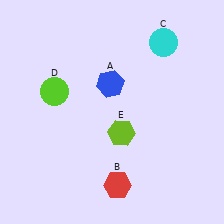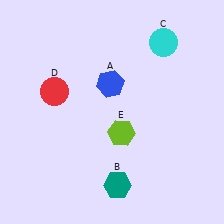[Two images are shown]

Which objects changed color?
B changed from red to teal. D changed from lime to red.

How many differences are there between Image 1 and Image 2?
There are 2 differences between the two images.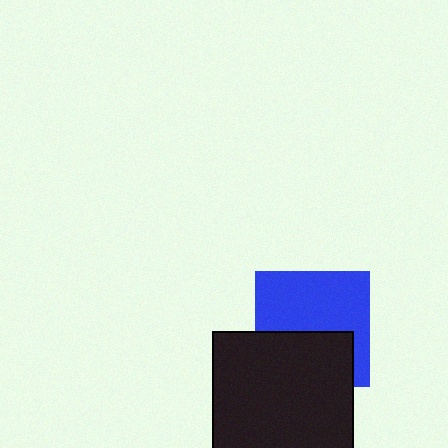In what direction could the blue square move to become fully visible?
The blue square could move up. That would shift it out from behind the black rectangle entirely.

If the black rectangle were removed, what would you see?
You would see the complete blue square.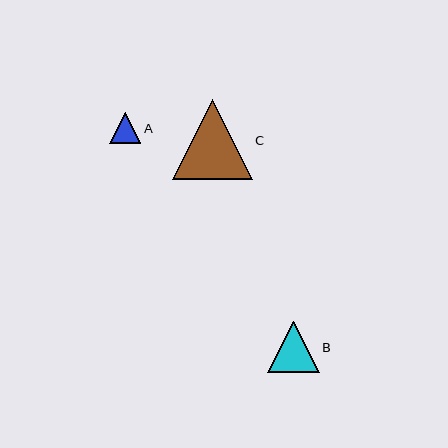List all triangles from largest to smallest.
From largest to smallest: C, B, A.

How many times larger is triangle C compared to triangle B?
Triangle C is approximately 1.6 times the size of triangle B.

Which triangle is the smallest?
Triangle A is the smallest with a size of approximately 31 pixels.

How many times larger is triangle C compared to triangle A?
Triangle C is approximately 2.6 times the size of triangle A.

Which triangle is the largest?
Triangle C is the largest with a size of approximately 80 pixels.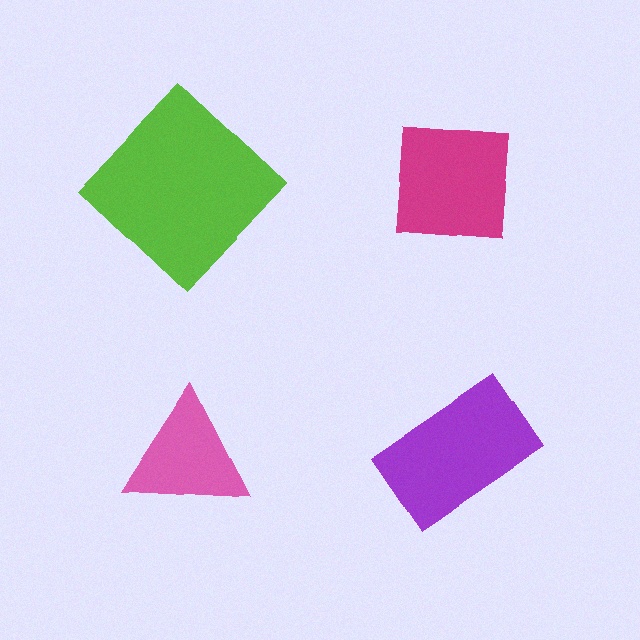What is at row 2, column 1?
A pink triangle.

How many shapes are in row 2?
2 shapes.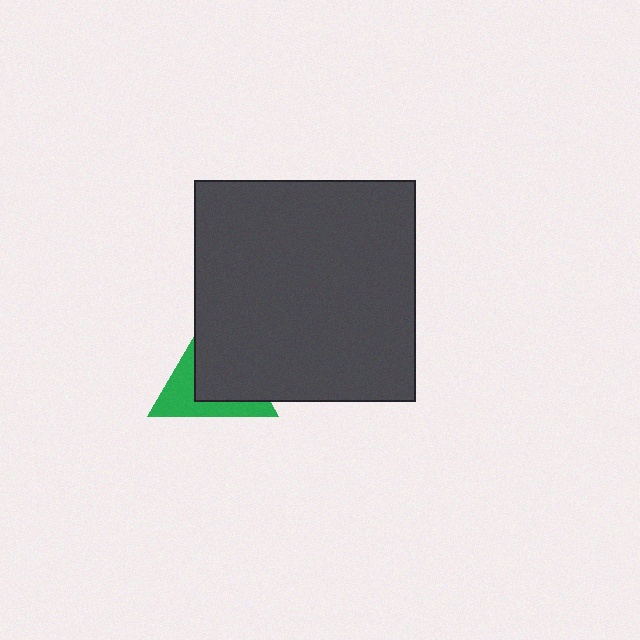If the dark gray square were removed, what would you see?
You would see the complete green triangle.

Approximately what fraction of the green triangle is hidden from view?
Roughly 58% of the green triangle is hidden behind the dark gray square.